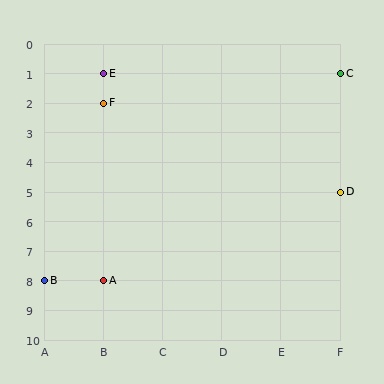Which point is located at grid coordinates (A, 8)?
Point B is at (A, 8).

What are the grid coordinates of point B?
Point B is at grid coordinates (A, 8).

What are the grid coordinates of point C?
Point C is at grid coordinates (F, 1).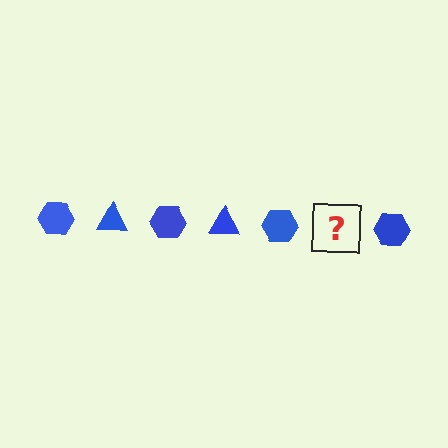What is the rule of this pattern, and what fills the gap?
The rule is that the pattern cycles through hexagon, triangle shapes in blue. The gap should be filled with a blue triangle.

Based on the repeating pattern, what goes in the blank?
The blank should be a blue triangle.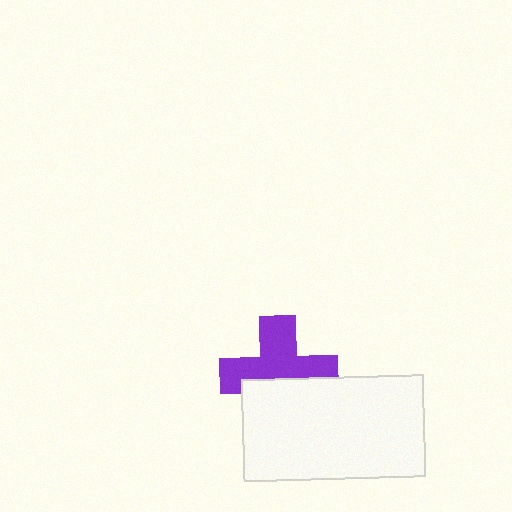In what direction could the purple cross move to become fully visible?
The purple cross could move up. That would shift it out from behind the white rectangle entirely.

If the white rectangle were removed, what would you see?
You would see the complete purple cross.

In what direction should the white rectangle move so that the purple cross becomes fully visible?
The white rectangle should move down. That is the shortest direction to clear the overlap and leave the purple cross fully visible.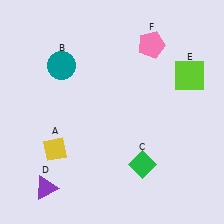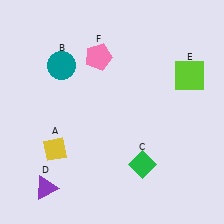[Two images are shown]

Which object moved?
The pink pentagon (F) moved left.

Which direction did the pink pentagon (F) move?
The pink pentagon (F) moved left.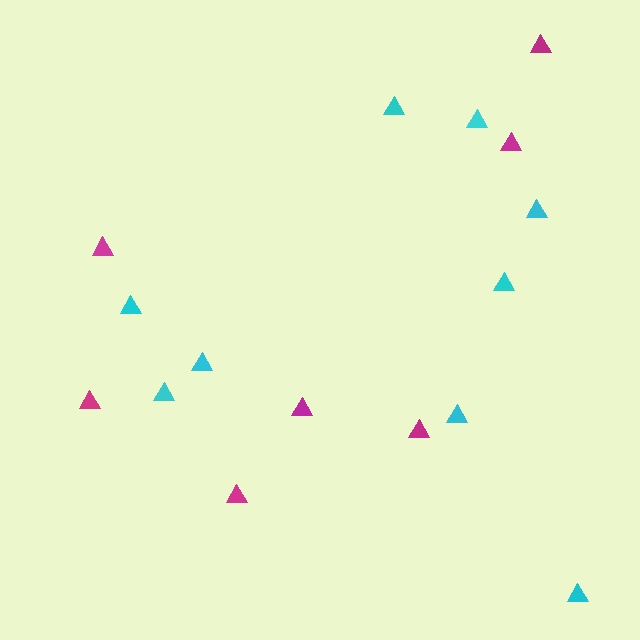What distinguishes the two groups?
There are 2 groups: one group of cyan triangles (9) and one group of magenta triangles (7).